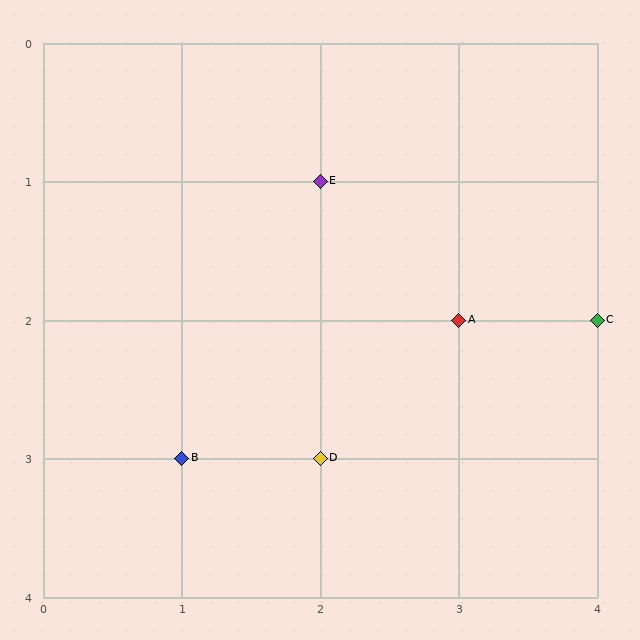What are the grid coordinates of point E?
Point E is at grid coordinates (2, 1).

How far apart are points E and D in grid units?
Points E and D are 2 rows apart.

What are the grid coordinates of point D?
Point D is at grid coordinates (2, 3).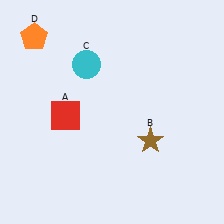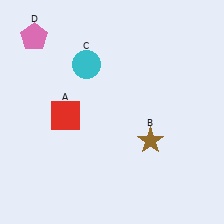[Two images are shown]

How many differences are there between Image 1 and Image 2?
There is 1 difference between the two images.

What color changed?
The pentagon (D) changed from orange in Image 1 to pink in Image 2.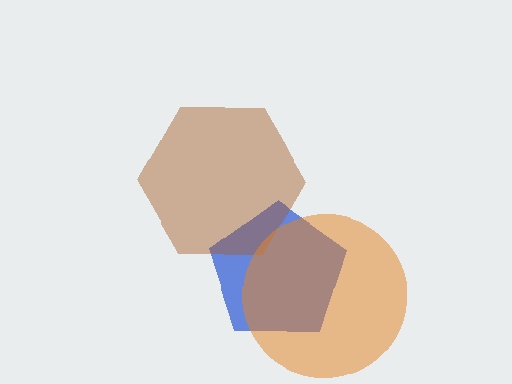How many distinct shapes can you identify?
There are 3 distinct shapes: a blue pentagon, a brown hexagon, an orange circle.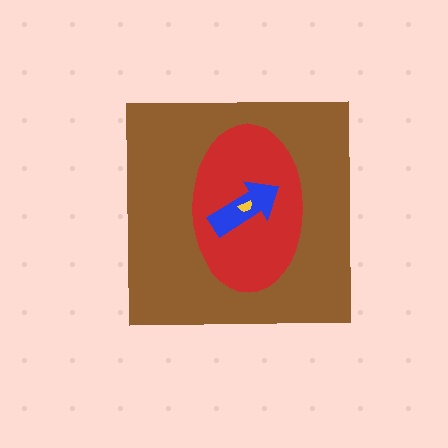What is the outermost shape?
The brown square.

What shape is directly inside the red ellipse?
The blue arrow.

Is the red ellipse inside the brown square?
Yes.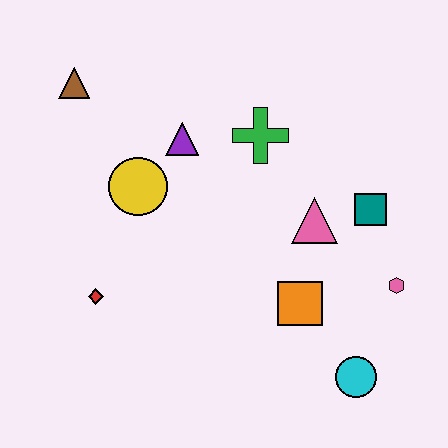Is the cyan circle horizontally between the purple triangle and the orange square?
No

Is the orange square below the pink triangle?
Yes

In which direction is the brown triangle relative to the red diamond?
The brown triangle is above the red diamond.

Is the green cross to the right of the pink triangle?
No